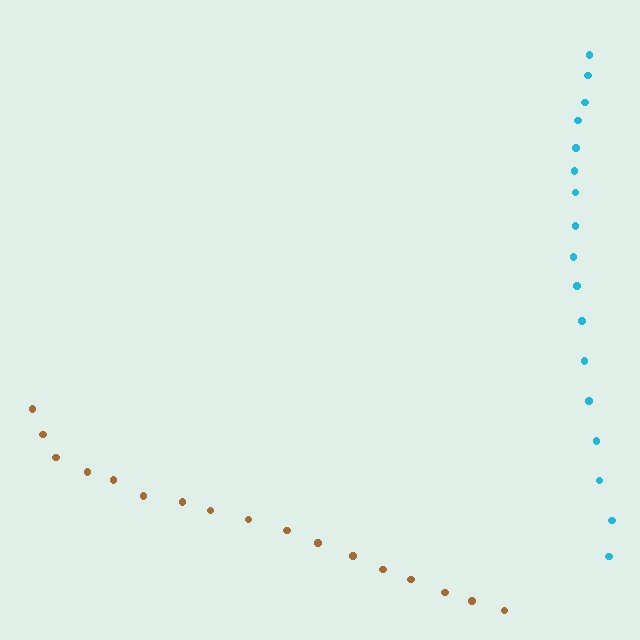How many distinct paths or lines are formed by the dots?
There are 2 distinct paths.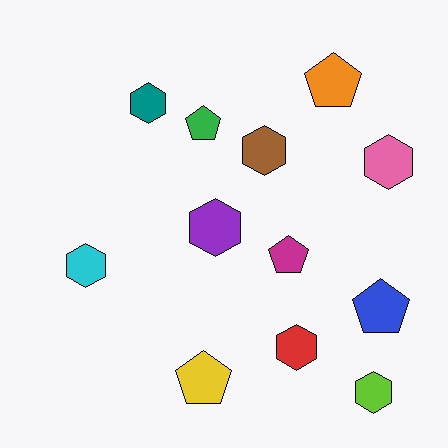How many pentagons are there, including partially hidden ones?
There are 5 pentagons.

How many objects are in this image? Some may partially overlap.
There are 12 objects.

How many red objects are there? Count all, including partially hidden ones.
There is 1 red object.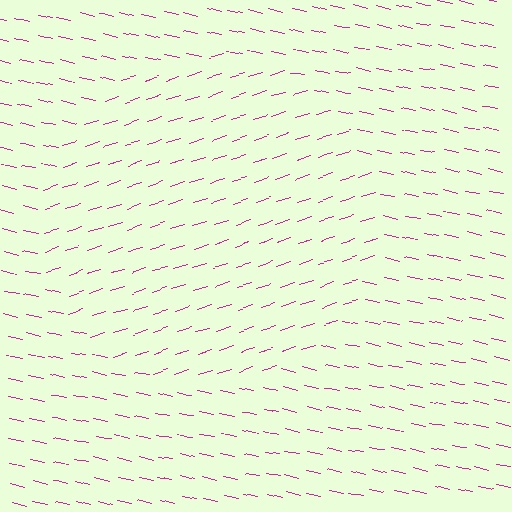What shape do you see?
I see a circle.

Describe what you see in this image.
The image is filled with small magenta line segments. A circle region in the image has lines oriented differently from the surrounding lines, creating a visible texture boundary.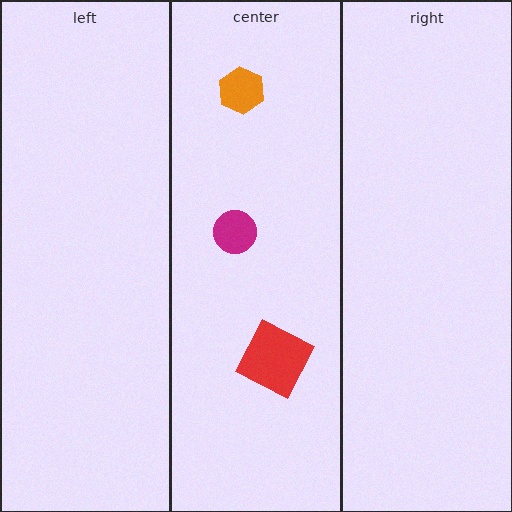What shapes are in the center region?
The magenta circle, the orange hexagon, the red square.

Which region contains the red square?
The center region.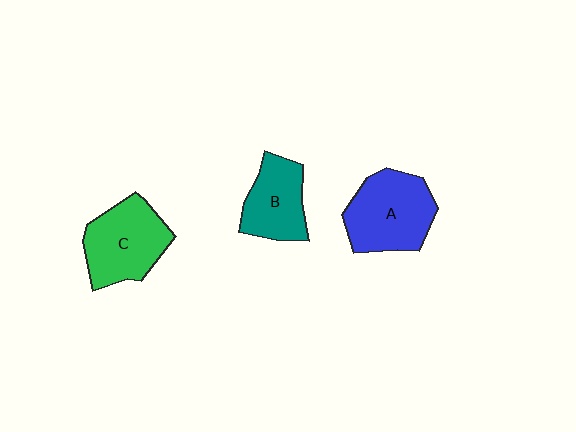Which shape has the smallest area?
Shape B (teal).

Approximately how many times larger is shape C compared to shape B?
Approximately 1.3 times.